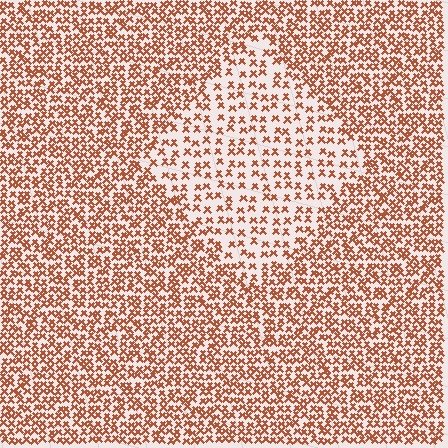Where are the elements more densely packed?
The elements are more densely packed outside the diamond boundary.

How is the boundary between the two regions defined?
The boundary is defined by a change in element density (approximately 2.0x ratio). All elements are the same color, size, and shape.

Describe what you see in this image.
The image contains small brown elements arranged at two different densities. A diamond-shaped region is visible where the elements are less densely packed than the surrounding area.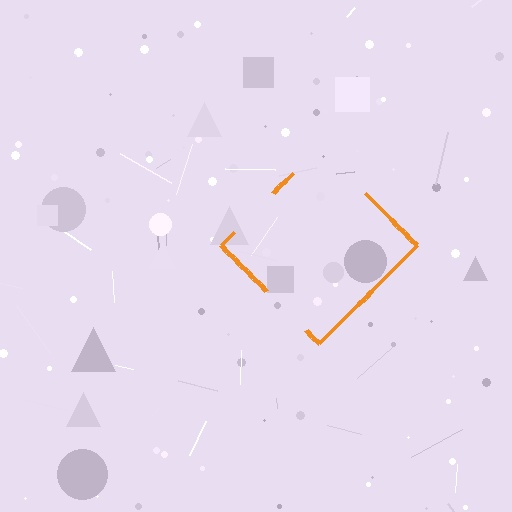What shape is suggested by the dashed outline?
The dashed outline suggests a diamond.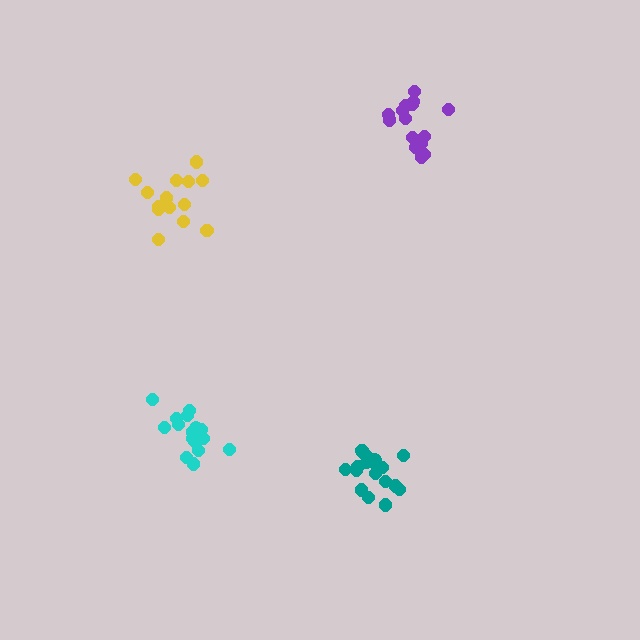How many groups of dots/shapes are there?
There are 4 groups.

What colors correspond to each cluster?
The clusters are colored: purple, yellow, cyan, teal.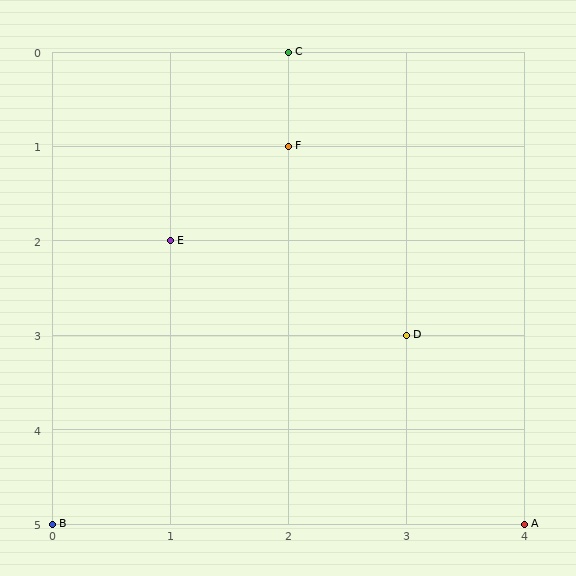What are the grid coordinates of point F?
Point F is at grid coordinates (2, 1).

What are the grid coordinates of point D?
Point D is at grid coordinates (3, 3).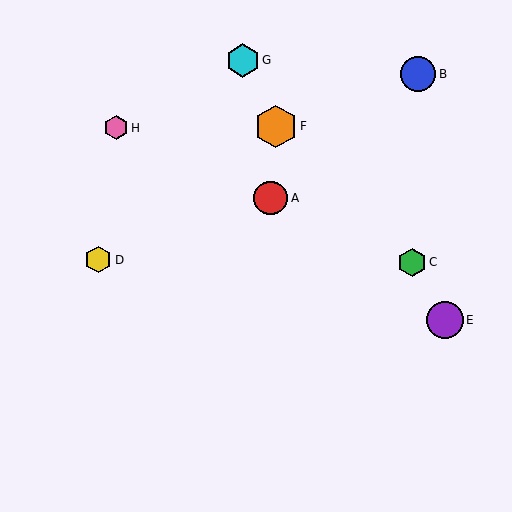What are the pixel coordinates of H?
Object H is at (116, 128).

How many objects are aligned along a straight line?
3 objects (A, C, H) are aligned along a straight line.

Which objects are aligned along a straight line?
Objects A, C, H are aligned along a straight line.